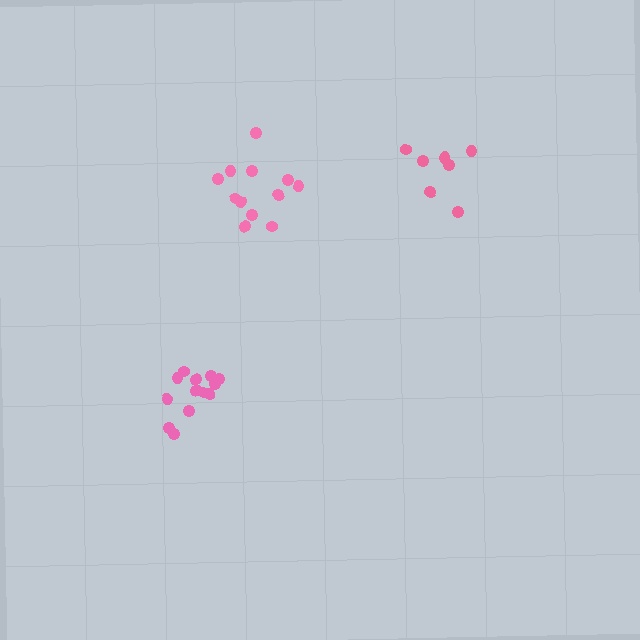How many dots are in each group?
Group 1: 13 dots, Group 2: 12 dots, Group 3: 7 dots (32 total).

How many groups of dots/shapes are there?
There are 3 groups.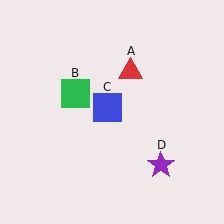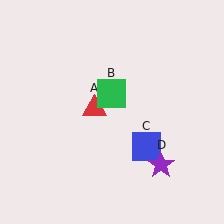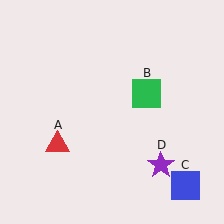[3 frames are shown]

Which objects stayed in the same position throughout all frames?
Purple star (object D) remained stationary.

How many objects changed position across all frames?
3 objects changed position: red triangle (object A), green square (object B), blue square (object C).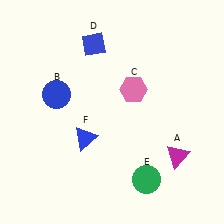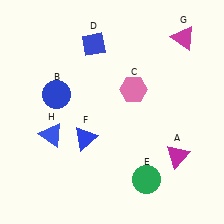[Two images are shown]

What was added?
A magenta triangle (G), a blue triangle (H) were added in Image 2.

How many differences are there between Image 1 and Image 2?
There are 2 differences between the two images.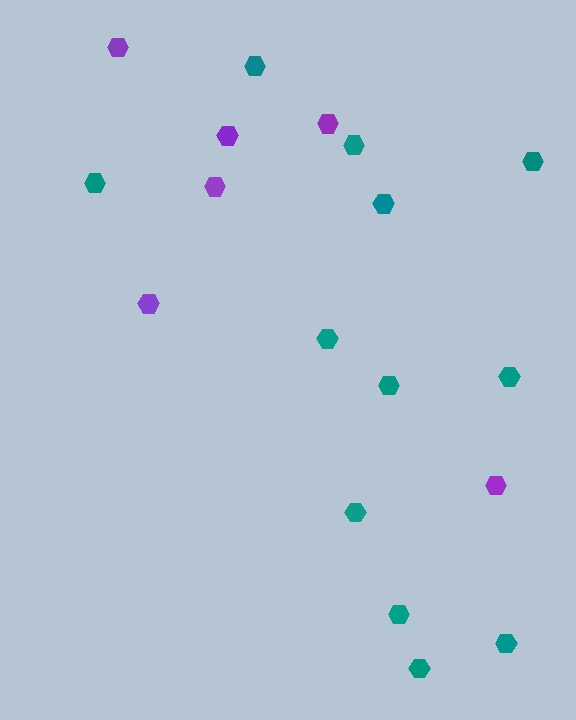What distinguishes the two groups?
There are 2 groups: one group of purple hexagons (6) and one group of teal hexagons (12).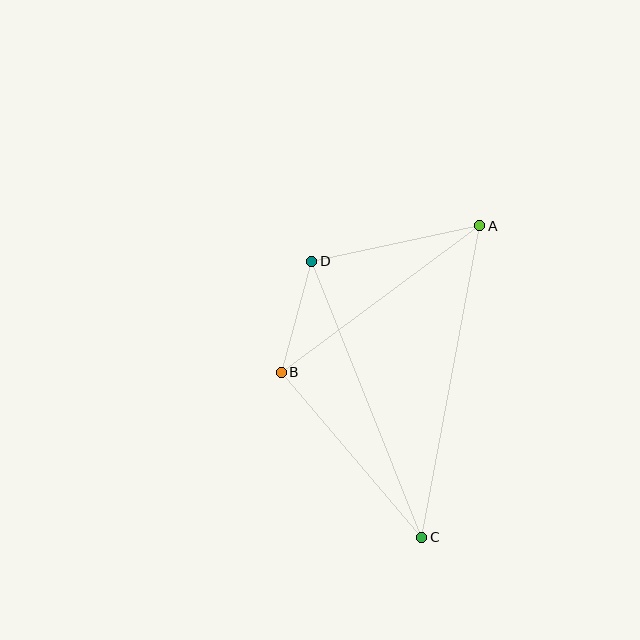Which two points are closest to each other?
Points B and D are closest to each other.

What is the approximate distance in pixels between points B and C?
The distance between B and C is approximately 217 pixels.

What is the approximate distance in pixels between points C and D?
The distance between C and D is approximately 297 pixels.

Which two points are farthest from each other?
Points A and C are farthest from each other.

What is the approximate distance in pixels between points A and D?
The distance between A and D is approximately 172 pixels.